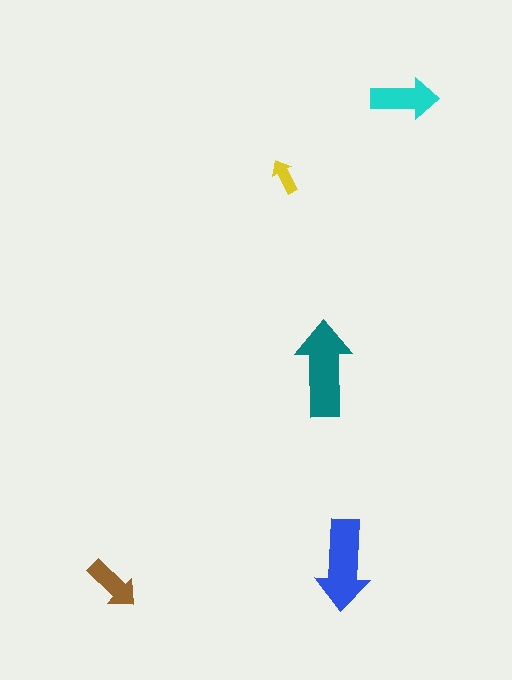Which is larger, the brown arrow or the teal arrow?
The teal one.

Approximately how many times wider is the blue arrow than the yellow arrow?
About 2.5 times wider.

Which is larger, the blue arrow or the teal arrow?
The teal one.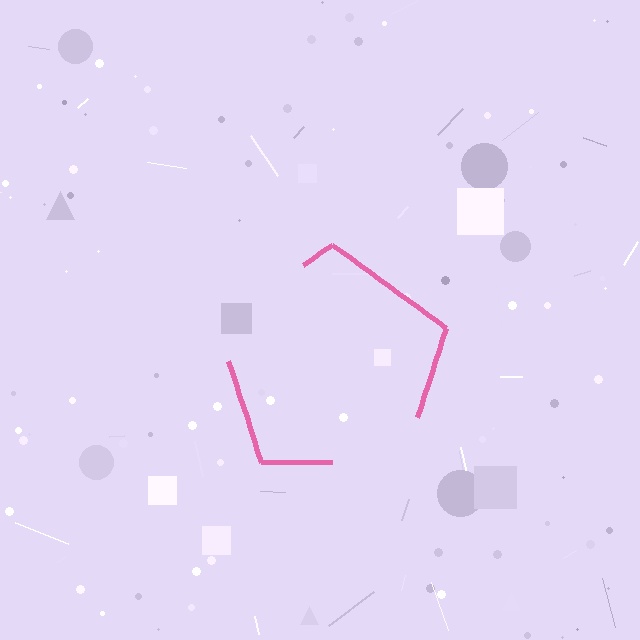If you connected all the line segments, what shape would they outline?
They would outline a pentagon.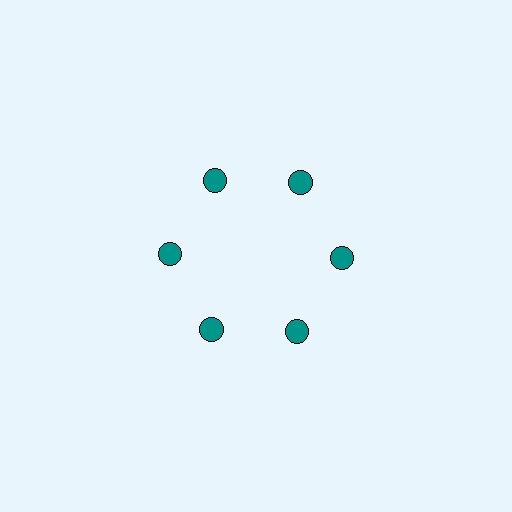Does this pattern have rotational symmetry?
Yes, this pattern has 6-fold rotational symmetry. It looks the same after rotating 60 degrees around the center.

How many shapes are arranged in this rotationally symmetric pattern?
There are 6 shapes, arranged in 6 groups of 1.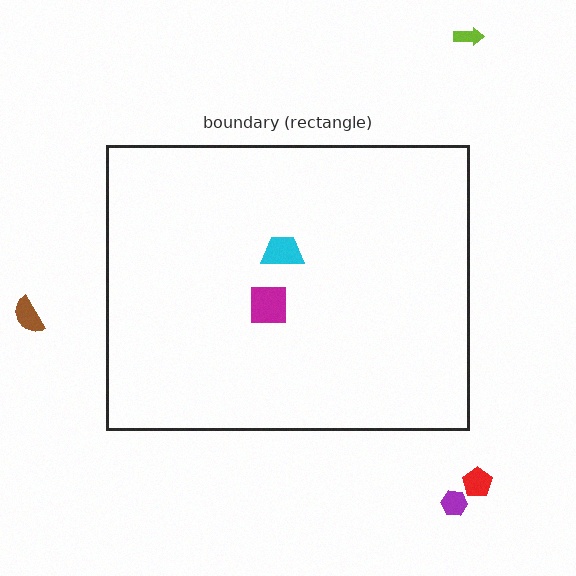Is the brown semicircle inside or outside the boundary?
Outside.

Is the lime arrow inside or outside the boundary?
Outside.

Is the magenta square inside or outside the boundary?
Inside.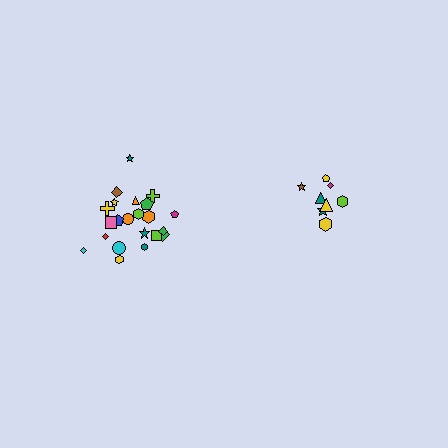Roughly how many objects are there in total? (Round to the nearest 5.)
Roughly 30 objects in total.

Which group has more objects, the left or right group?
The left group.